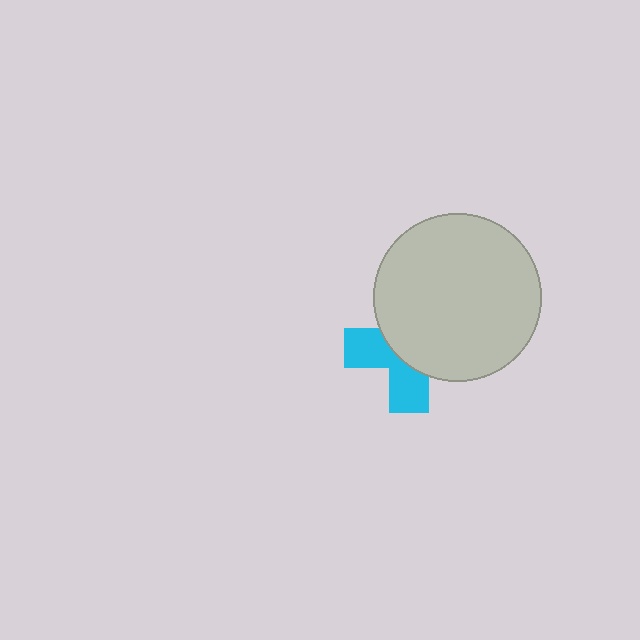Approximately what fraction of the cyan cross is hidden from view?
Roughly 59% of the cyan cross is hidden behind the light gray circle.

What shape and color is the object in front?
The object in front is a light gray circle.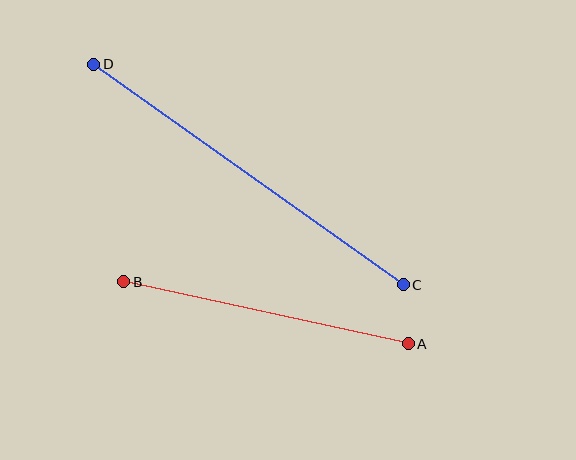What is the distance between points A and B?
The distance is approximately 291 pixels.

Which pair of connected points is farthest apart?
Points C and D are farthest apart.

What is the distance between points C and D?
The distance is approximately 380 pixels.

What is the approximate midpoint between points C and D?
The midpoint is at approximately (248, 174) pixels.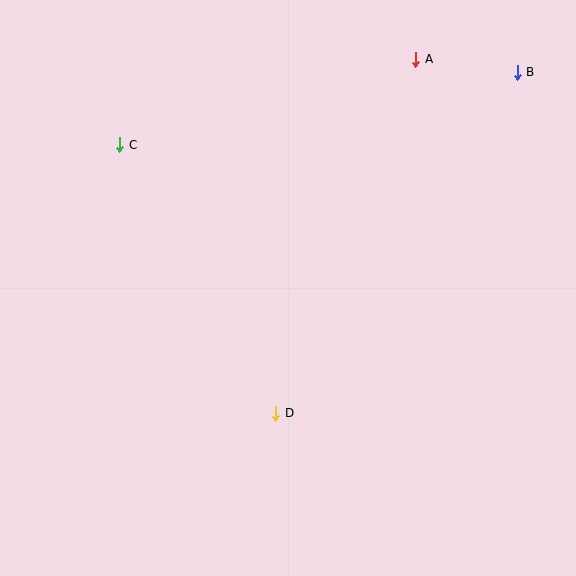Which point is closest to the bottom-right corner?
Point D is closest to the bottom-right corner.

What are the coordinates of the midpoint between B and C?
The midpoint between B and C is at (318, 109).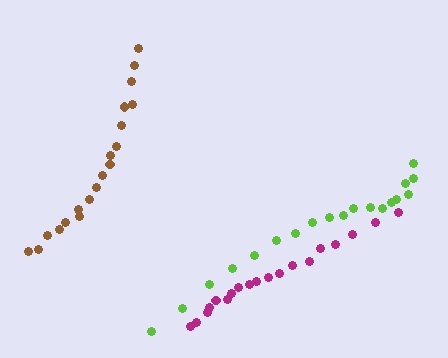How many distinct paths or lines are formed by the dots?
There are 3 distinct paths.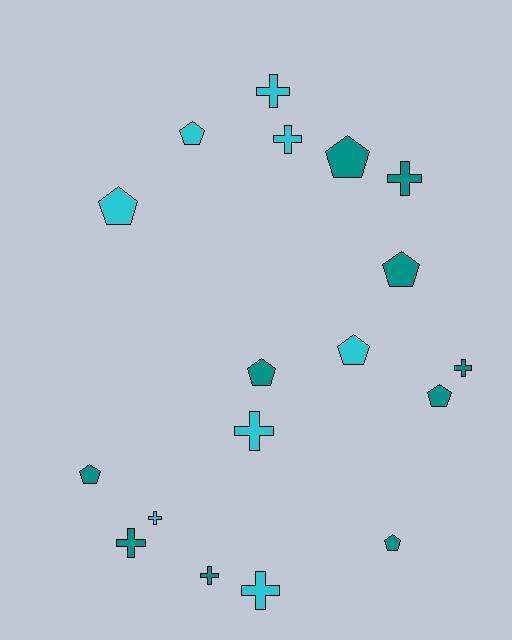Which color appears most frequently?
Teal, with 10 objects.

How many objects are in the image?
There are 18 objects.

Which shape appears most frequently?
Cross, with 9 objects.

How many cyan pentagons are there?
There are 3 cyan pentagons.